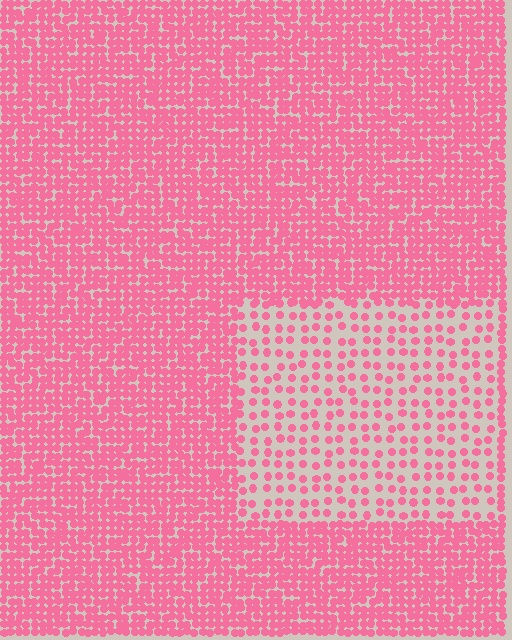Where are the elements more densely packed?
The elements are more densely packed outside the rectangle boundary.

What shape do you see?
I see a rectangle.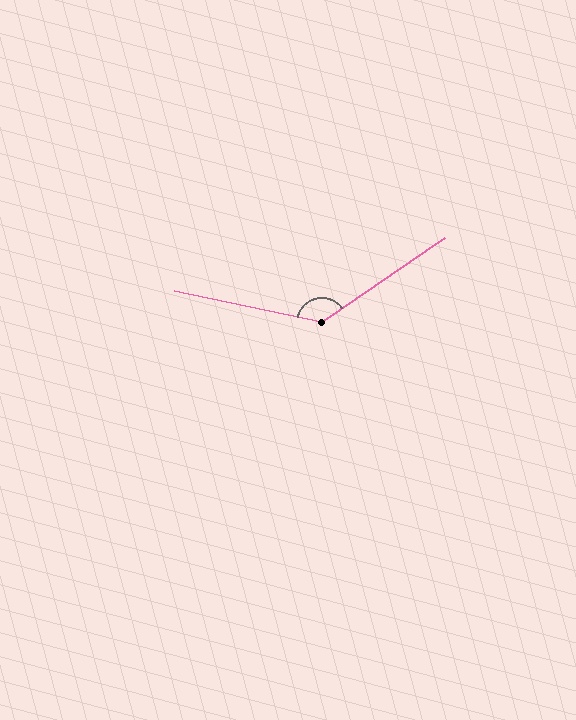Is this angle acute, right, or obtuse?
It is obtuse.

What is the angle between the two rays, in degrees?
Approximately 134 degrees.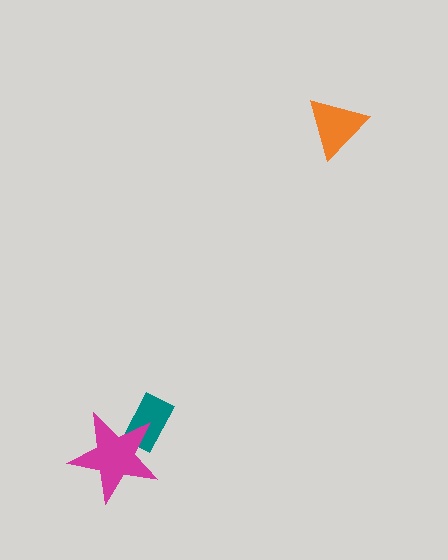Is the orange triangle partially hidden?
No, no other shape covers it.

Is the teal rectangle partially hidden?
Yes, it is partially covered by another shape.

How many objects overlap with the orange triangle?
0 objects overlap with the orange triangle.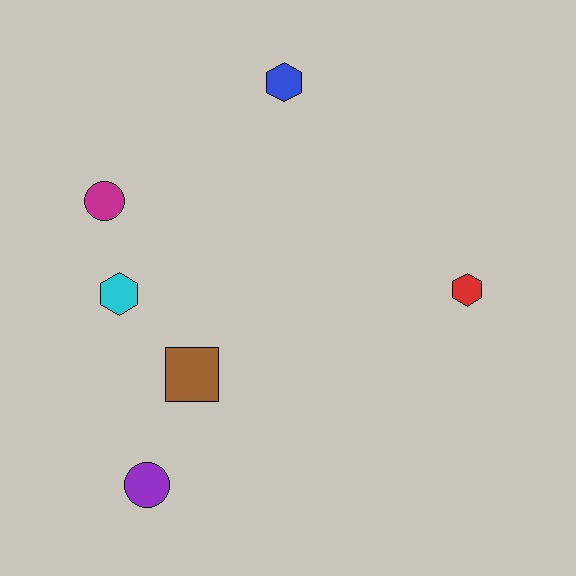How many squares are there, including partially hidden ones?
There is 1 square.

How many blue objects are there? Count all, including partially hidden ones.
There is 1 blue object.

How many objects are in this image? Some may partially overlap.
There are 6 objects.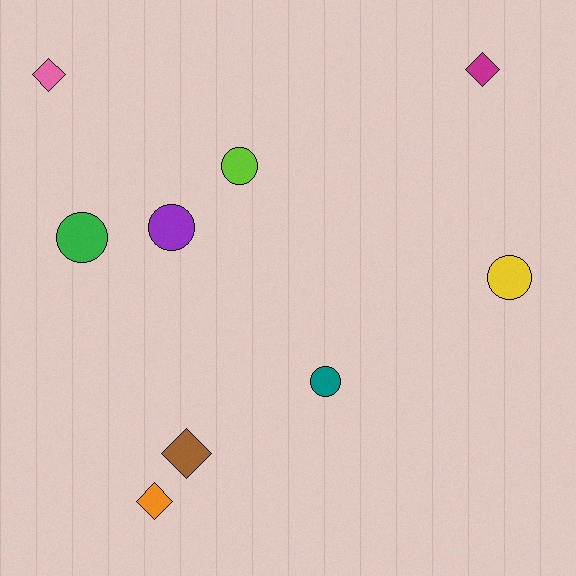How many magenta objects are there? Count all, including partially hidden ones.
There is 1 magenta object.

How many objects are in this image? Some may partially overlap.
There are 9 objects.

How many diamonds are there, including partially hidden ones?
There are 4 diamonds.